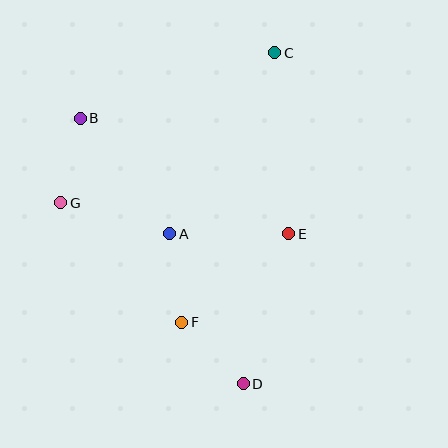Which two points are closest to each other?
Points B and G are closest to each other.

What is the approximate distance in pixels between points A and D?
The distance between A and D is approximately 167 pixels.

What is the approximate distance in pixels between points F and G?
The distance between F and G is approximately 170 pixels.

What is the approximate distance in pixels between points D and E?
The distance between D and E is approximately 156 pixels.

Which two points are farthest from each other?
Points C and D are farthest from each other.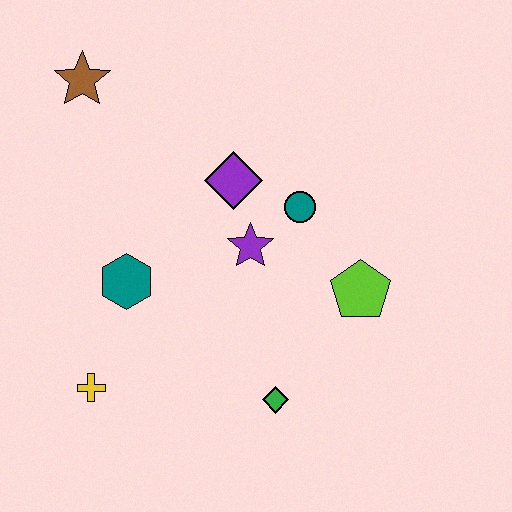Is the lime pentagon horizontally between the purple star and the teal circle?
No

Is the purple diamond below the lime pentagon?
No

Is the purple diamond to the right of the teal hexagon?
Yes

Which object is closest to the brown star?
The purple diamond is closest to the brown star.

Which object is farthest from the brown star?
The green diamond is farthest from the brown star.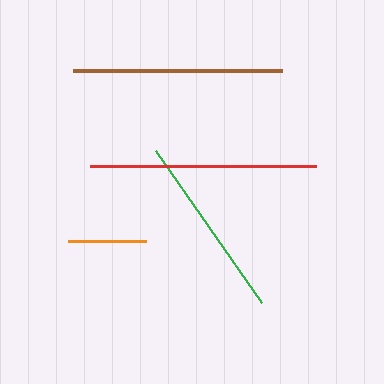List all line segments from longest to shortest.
From longest to shortest: red, brown, green, orange.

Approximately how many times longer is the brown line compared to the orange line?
The brown line is approximately 2.7 times the length of the orange line.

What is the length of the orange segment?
The orange segment is approximately 78 pixels long.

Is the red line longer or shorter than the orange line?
The red line is longer than the orange line.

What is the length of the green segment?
The green segment is approximately 186 pixels long.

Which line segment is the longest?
The red line is the longest at approximately 226 pixels.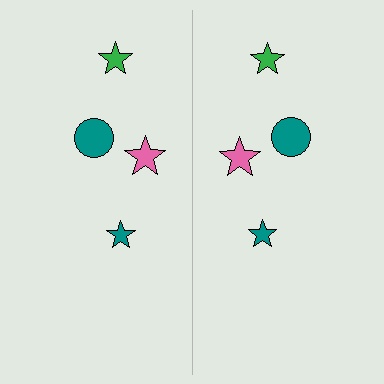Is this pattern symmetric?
Yes, this pattern has bilateral (reflection) symmetry.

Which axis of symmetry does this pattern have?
The pattern has a vertical axis of symmetry running through the center of the image.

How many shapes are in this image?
There are 8 shapes in this image.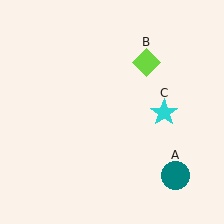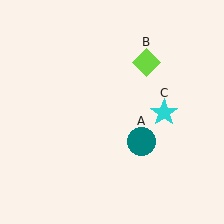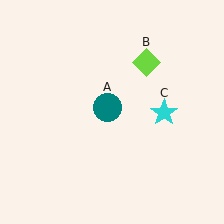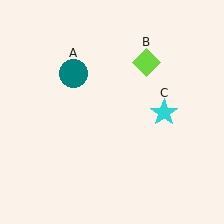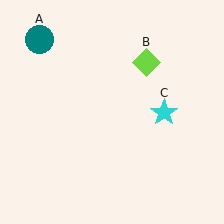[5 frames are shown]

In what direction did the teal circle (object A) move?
The teal circle (object A) moved up and to the left.